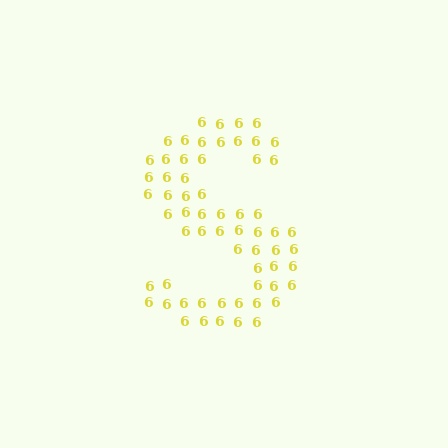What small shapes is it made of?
It is made of small digit 6's.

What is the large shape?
The large shape is the letter S.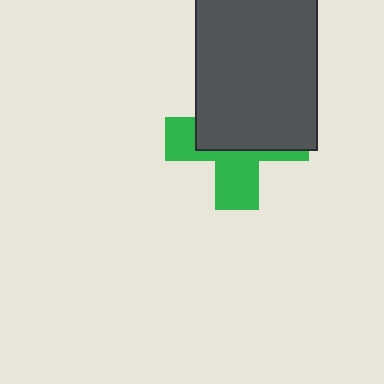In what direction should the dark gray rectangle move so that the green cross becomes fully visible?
The dark gray rectangle should move up. That is the shortest direction to clear the overlap and leave the green cross fully visible.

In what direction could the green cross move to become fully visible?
The green cross could move down. That would shift it out from behind the dark gray rectangle entirely.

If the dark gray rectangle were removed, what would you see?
You would see the complete green cross.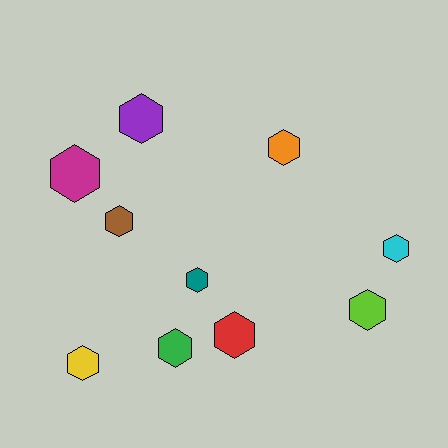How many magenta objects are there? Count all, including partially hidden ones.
There is 1 magenta object.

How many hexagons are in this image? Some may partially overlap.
There are 10 hexagons.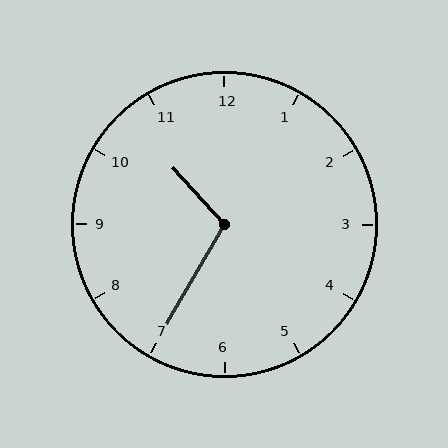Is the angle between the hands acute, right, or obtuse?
It is obtuse.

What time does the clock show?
10:35.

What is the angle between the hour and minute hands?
Approximately 108 degrees.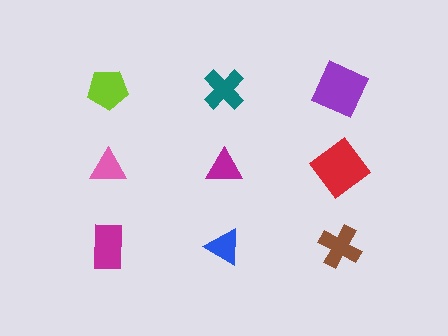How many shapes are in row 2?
3 shapes.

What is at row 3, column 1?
A magenta rectangle.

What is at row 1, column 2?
A teal cross.